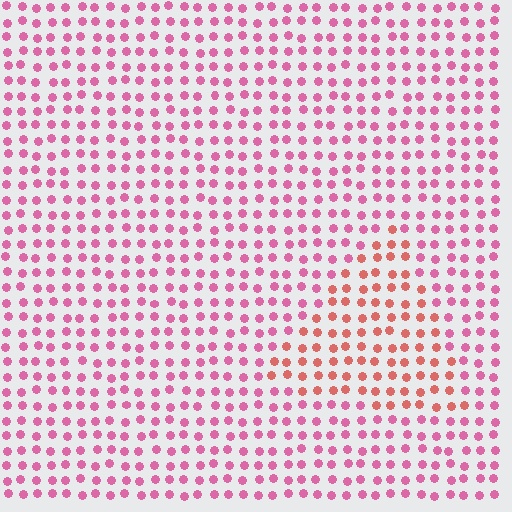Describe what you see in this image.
The image is filled with small pink elements in a uniform arrangement. A triangle-shaped region is visible where the elements are tinted to a slightly different hue, forming a subtle color boundary.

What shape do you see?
I see a triangle.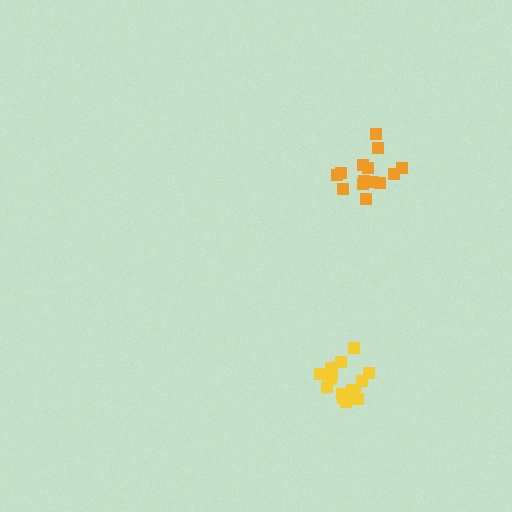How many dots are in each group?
Group 1: 14 dots, Group 2: 15 dots (29 total).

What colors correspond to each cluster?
The clusters are colored: orange, yellow.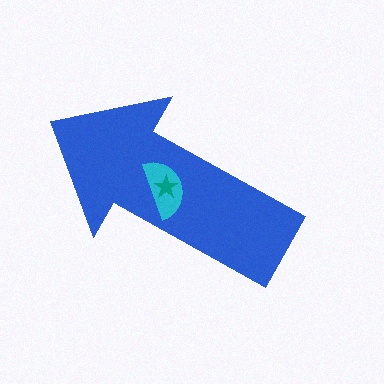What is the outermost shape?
The blue arrow.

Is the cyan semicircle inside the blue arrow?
Yes.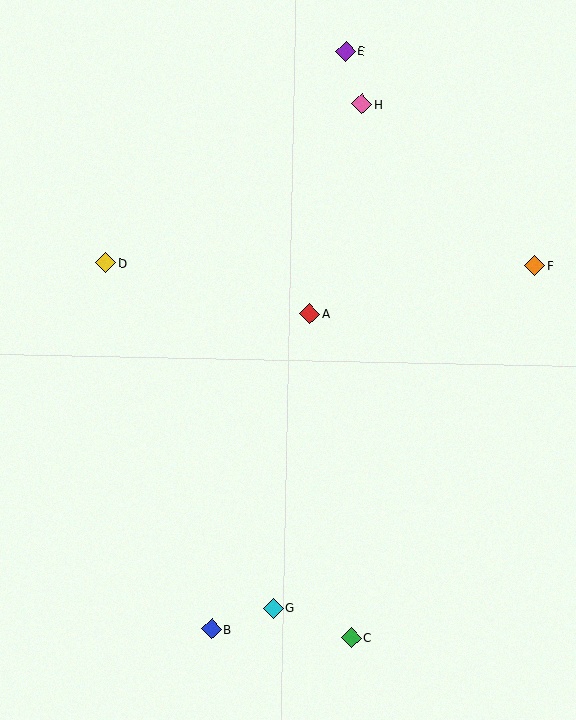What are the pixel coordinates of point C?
Point C is at (352, 638).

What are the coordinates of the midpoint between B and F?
The midpoint between B and F is at (373, 448).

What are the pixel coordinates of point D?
Point D is at (106, 263).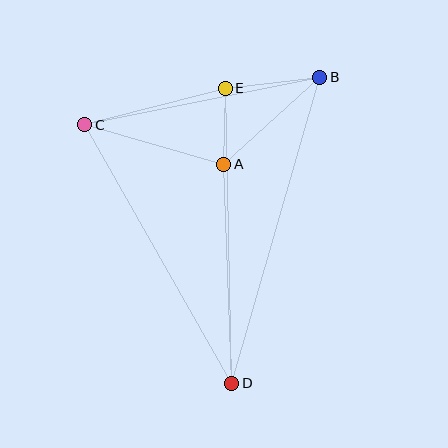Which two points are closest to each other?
Points A and E are closest to each other.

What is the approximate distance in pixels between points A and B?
The distance between A and B is approximately 129 pixels.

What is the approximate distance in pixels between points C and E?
The distance between C and E is approximately 145 pixels.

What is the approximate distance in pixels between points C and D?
The distance between C and D is approximately 297 pixels.